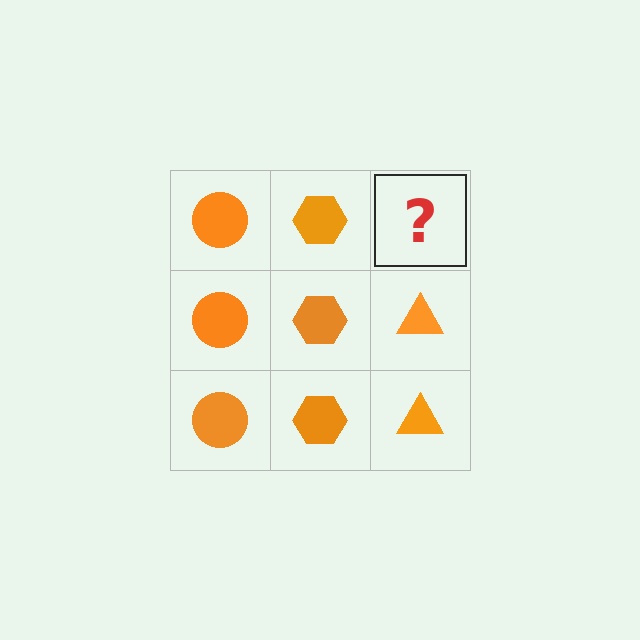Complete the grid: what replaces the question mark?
The question mark should be replaced with an orange triangle.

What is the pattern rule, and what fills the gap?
The rule is that each column has a consistent shape. The gap should be filled with an orange triangle.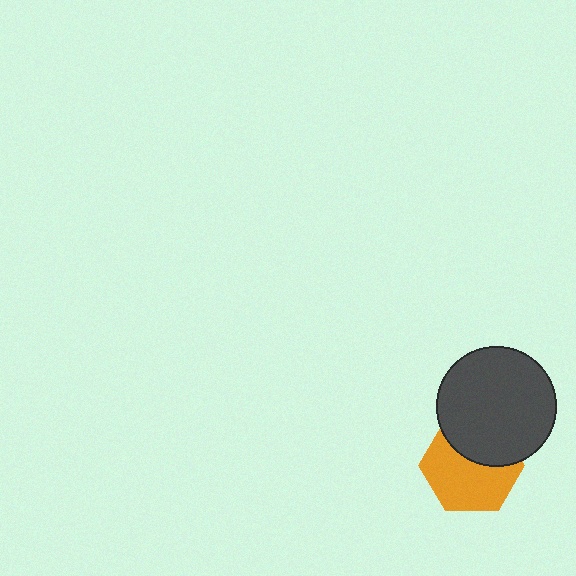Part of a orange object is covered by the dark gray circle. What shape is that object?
It is a hexagon.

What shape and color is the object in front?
The object in front is a dark gray circle.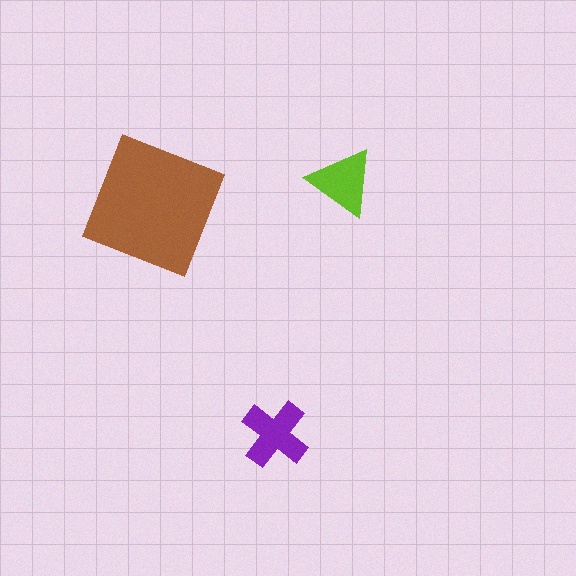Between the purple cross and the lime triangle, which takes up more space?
The purple cross.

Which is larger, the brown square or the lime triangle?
The brown square.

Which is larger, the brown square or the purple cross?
The brown square.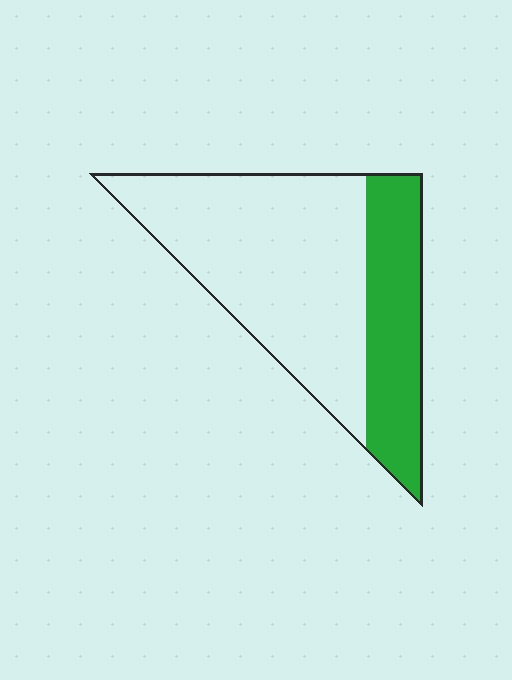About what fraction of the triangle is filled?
About one third (1/3).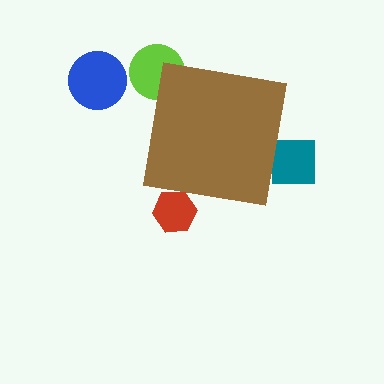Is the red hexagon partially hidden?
Yes, the red hexagon is partially hidden behind the brown square.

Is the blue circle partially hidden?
No, the blue circle is fully visible.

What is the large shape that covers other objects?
A brown square.